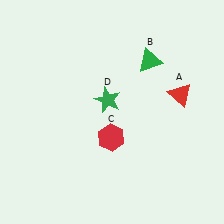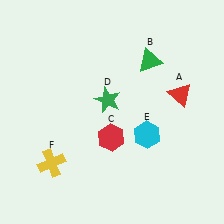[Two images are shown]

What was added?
A cyan hexagon (E), a yellow cross (F) were added in Image 2.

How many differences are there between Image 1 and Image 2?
There are 2 differences between the two images.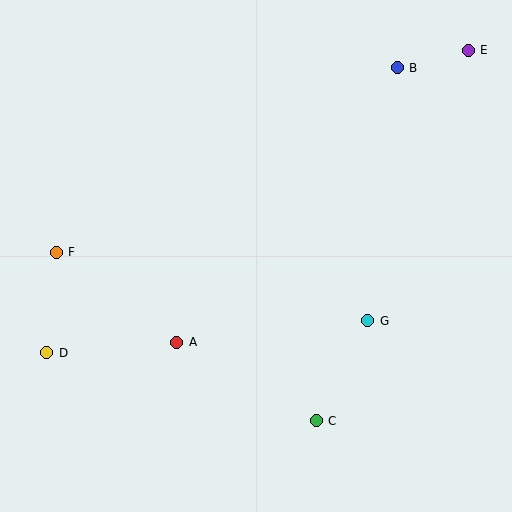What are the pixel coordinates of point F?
Point F is at (56, 252).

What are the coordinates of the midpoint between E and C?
The midpoint between E and C is at (392, 235).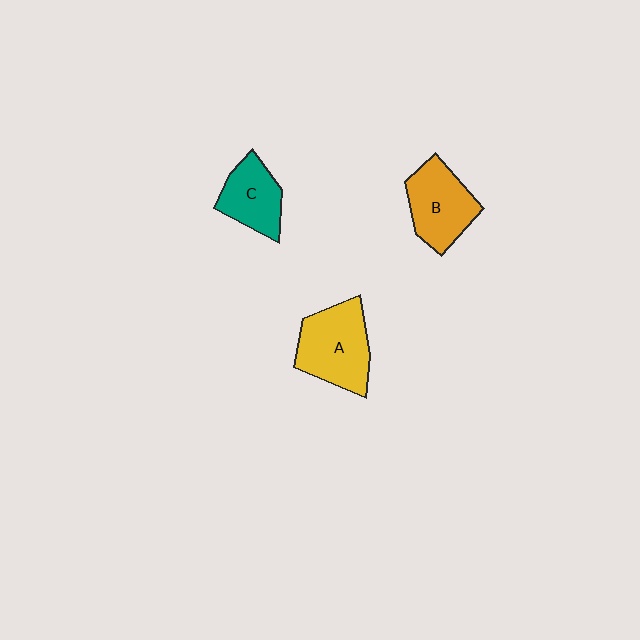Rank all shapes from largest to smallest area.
From largest to smallest: A (yellow), B (orange), C (teal).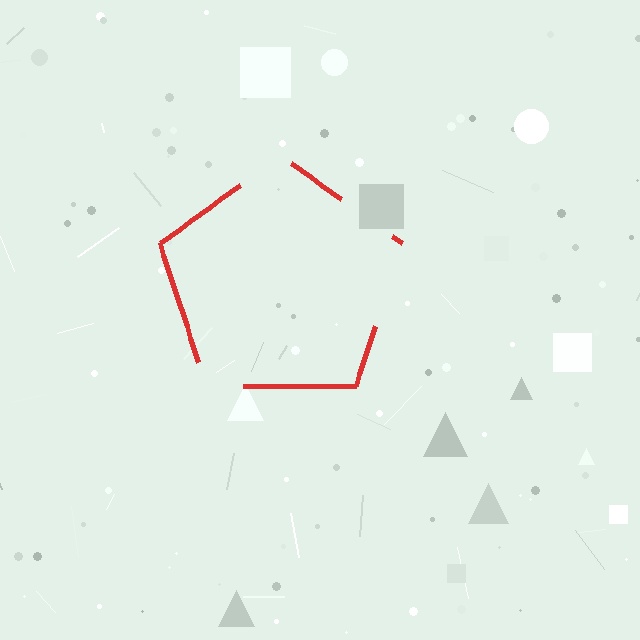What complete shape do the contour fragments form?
The contour fragments form a pentagon.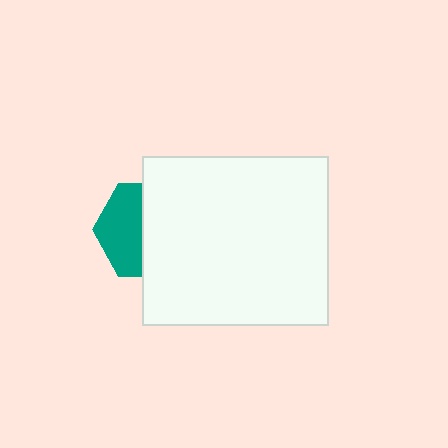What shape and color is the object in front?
The object in front is a white rectangle.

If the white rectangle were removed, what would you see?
You would see the complete teal hexagon.